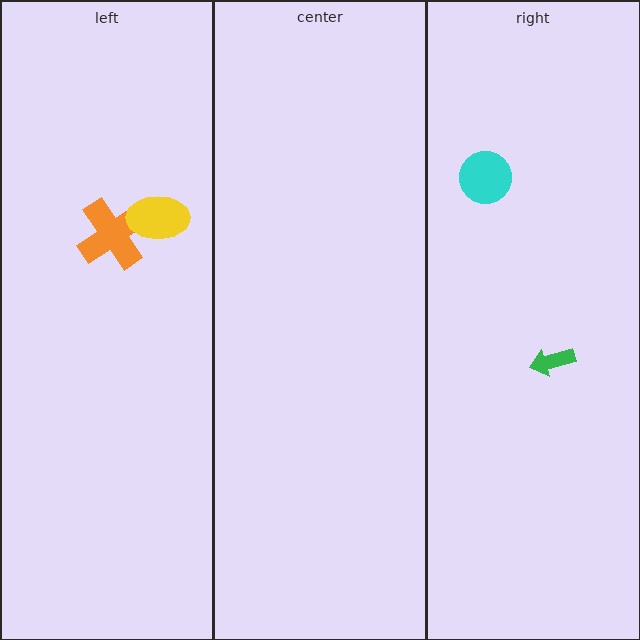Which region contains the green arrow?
The right region.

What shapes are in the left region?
The orange cross, the yellow ellipse.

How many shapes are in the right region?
2.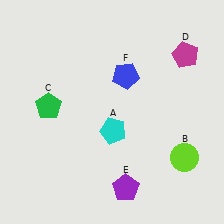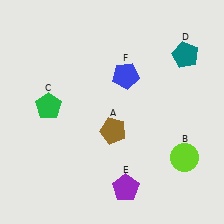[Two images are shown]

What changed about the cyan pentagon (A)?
In Image 1, A is cyan. In Image 2, it changed to brown.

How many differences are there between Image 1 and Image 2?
There are 2 differences between the two images.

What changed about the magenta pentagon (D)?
In Image 1, D is magenta. In Image 2, it changed to teal.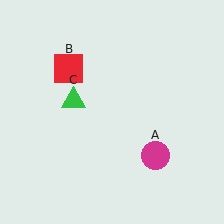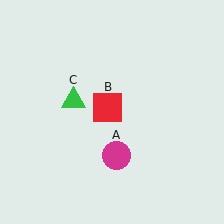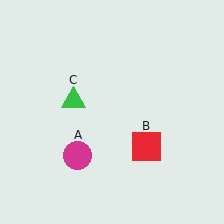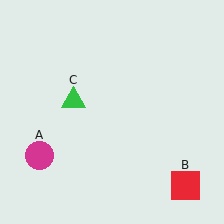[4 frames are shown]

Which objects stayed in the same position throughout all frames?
Green triangle (object C) remained stationary.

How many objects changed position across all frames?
2 objects changed position: magenta circle (object A), red square (object B).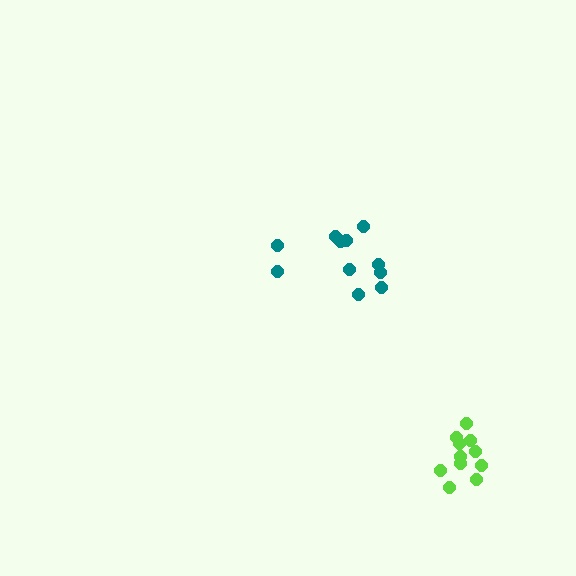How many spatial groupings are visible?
There are 2 spatial groupings.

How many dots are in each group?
Group 1: 11 dots, Group 2: 11 dots (22 total).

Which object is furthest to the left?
The teal cluster is leftmost.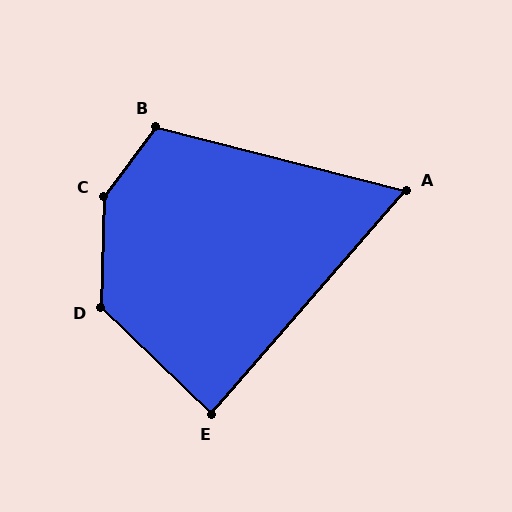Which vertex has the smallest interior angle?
A, at approximately 63 degrees.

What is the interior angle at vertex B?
Approximately 113 degrees (obtuse).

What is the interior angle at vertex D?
Approximately 132 degrees (obtuse).